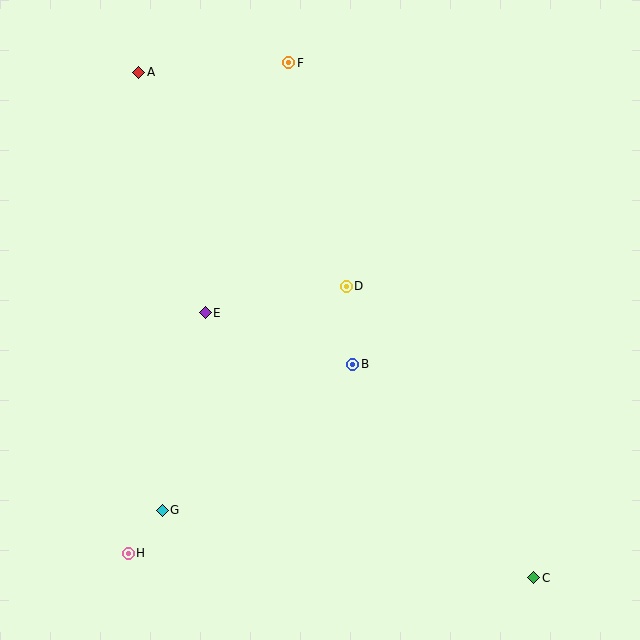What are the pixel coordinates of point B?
Point B is at (353, 364).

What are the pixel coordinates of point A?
Point A is at (139, 72).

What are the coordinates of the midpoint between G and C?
The midpoint between G and C is at (348, 544).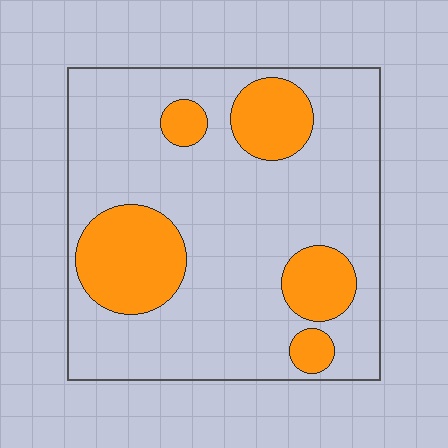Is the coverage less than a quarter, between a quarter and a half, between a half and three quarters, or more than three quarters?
Less than a quarter.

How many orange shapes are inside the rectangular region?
5.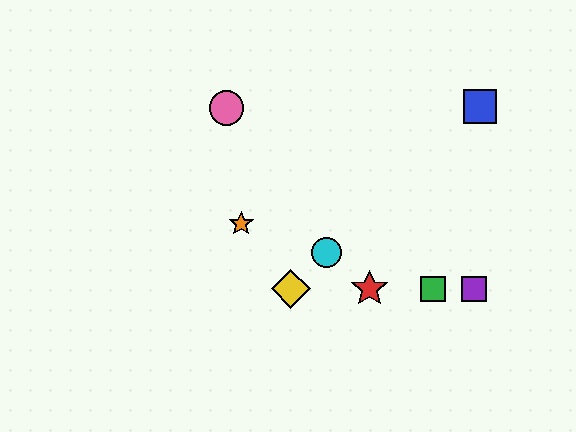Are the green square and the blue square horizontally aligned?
No, the green square is at y≈289 and the blue square is at y≈106.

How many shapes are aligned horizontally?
4 shapes (the red star, the green square, the yellow diamond, the purple square) are aligned horizontally.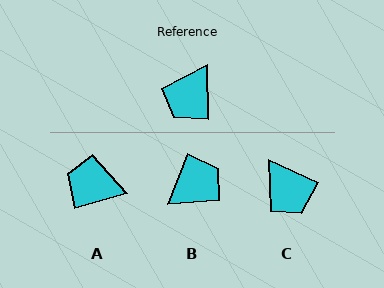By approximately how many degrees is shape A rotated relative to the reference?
Approximately 76 degrees clockwise.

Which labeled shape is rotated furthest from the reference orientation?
B, about 158 degrees away.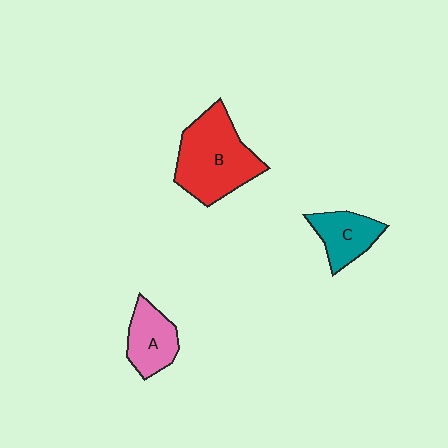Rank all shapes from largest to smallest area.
From largest to smallest: B (red), A (pink), C (teal).